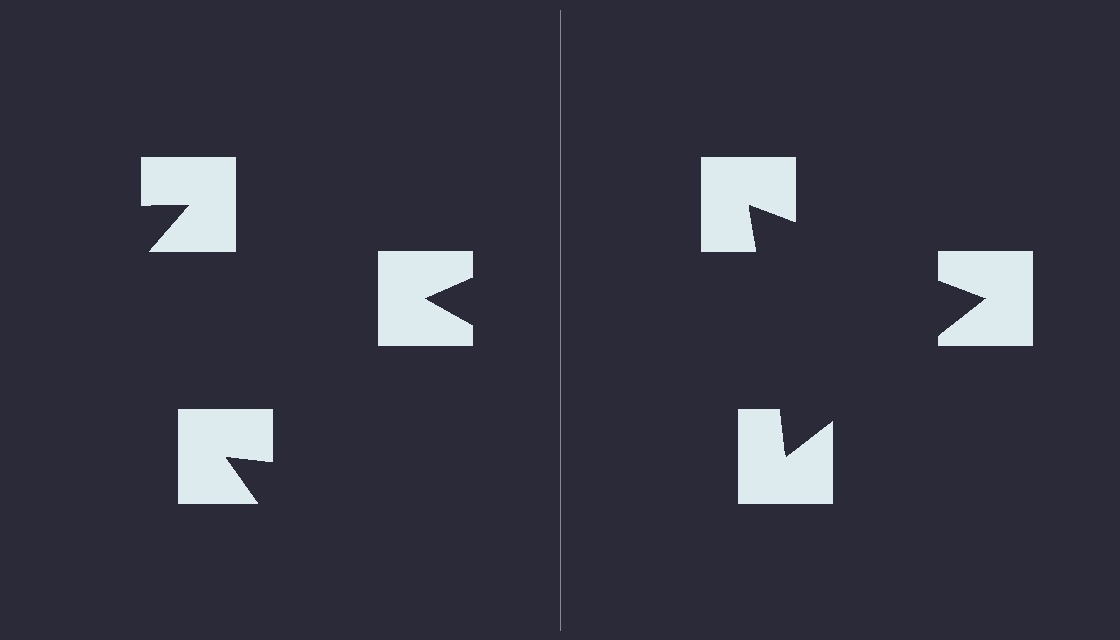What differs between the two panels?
The notched squares are positioned identically on both sides; only the wedge orientations differ. On the right they align to a triangle; on the left they are misaligned.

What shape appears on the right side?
An illusory triangle.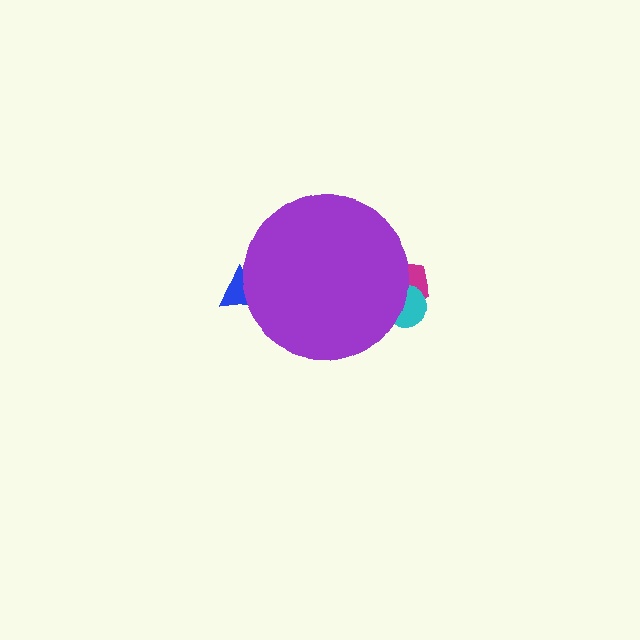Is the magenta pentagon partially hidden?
Yes, the magenta pentagon is partially hidden behind the purple circle.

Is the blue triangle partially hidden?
Yes, the blue triangle is partially hidden behind the purple circle.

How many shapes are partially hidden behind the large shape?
3 shapes are partially hidden.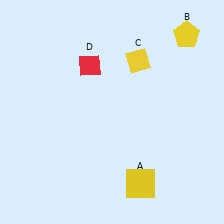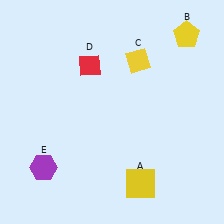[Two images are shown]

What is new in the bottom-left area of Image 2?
A purple hexagon (E) was added in the bottom-left area of Image 2.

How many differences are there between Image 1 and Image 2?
There is 1 difference between the two images.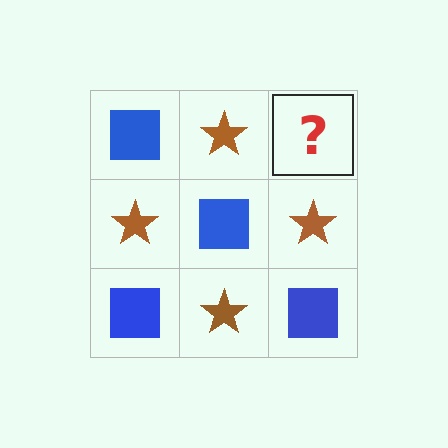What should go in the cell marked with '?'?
The missing cell should contain a blue square.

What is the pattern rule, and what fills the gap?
The rule is that it alternates blue square and brown star in a checkerboard pattern. The gap should be filled with a blue square.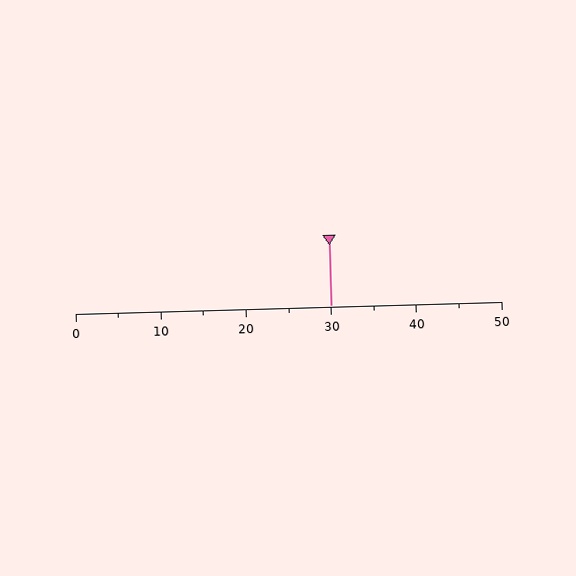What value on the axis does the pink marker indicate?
The marker indicates approximately 30.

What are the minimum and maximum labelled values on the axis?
The axis runs from 0 to 50.